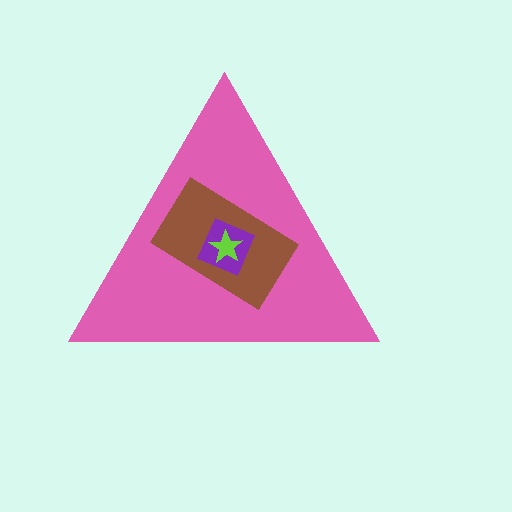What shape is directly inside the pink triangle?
The brown rectangle.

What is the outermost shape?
The pink triangle.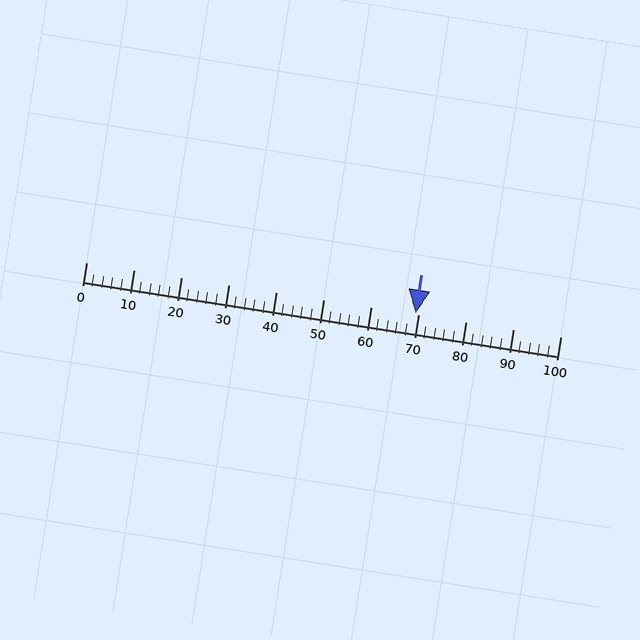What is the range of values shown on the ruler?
The ruler shows values from 0 to 100.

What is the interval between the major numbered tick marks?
The major tick marks are spaced 10 units apart.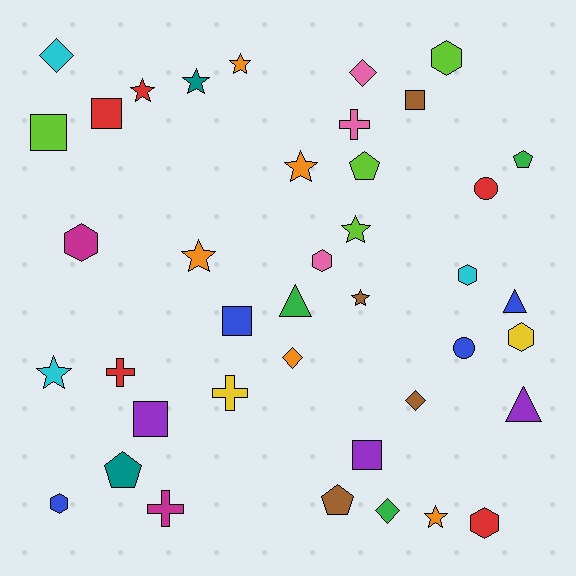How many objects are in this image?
There are 40 objects.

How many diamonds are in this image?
There are 5 diamonds.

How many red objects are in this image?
There are 5 red objects.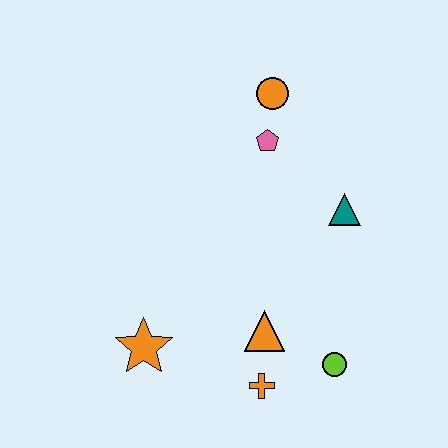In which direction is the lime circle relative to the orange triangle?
The lime circle is to the right of the orange triangle.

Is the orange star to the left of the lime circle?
Yes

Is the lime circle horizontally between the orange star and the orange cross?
No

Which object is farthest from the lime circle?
The orange circle is farthest from the lime circle.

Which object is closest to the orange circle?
The pink pentagon is closest to the orange circle.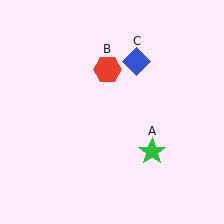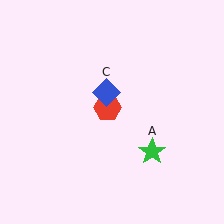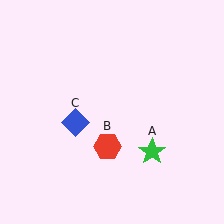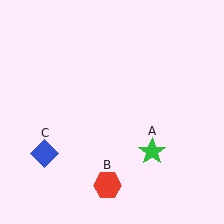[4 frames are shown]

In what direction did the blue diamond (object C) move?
The blue diamond (object C) moved down and to the left.